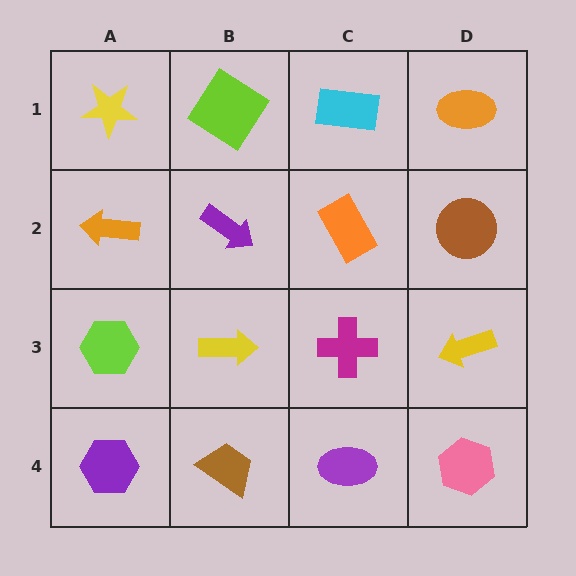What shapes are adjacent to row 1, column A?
An orange arrow (row 2, column A), a lime diamond (row 1, column B).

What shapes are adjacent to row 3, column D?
A brown circle (row 2, column D), a pink hexagon (row 4, column D), a magenta cross (row 3, column C).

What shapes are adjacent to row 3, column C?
An orange rectangle (row 2, column C), a purple ellipse (row 4, column C), a yellow arrow (row 3, column B), a yellow arrow (row 3, column D).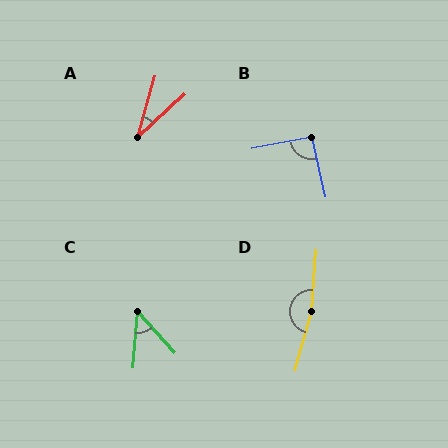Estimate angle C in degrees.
Approximately 46 degrees.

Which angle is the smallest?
A, at approximately 31 degrees.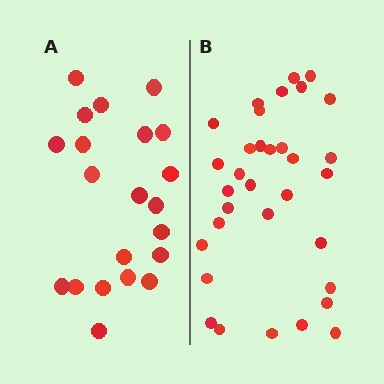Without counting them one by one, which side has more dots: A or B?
Region B (the right region) has more dots.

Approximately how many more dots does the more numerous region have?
Region B has roughly 12 or so more dots than region A.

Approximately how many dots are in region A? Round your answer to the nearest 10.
About 20 dots. (The exact count is 21, which rounds to 20.)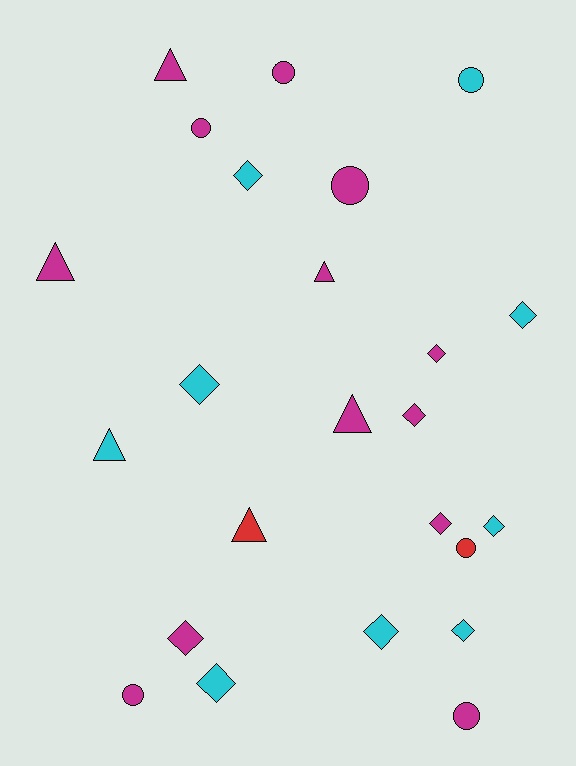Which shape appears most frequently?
Diamond, with 11 objects.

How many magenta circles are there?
There are 5 magenta circles.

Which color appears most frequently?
Magenta, with 13 objects.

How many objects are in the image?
There are 24 objects.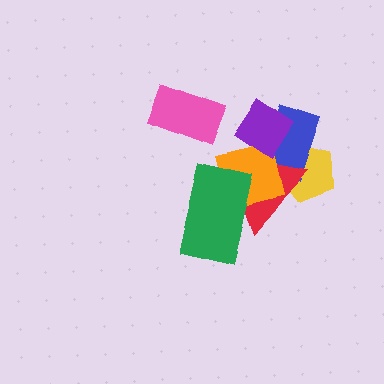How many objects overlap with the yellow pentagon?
3 objects overlap with the yellow pentagon.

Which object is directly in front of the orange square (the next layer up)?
The green rectangle is directly in front of the orange square.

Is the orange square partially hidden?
Yes, it is partially covered by another shape.